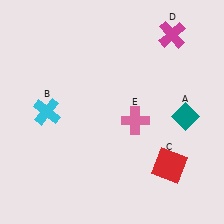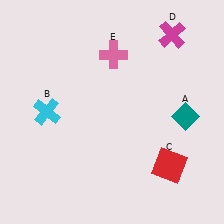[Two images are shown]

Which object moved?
The pink cross (E) moved up.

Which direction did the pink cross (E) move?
The pink cross (E) moved up.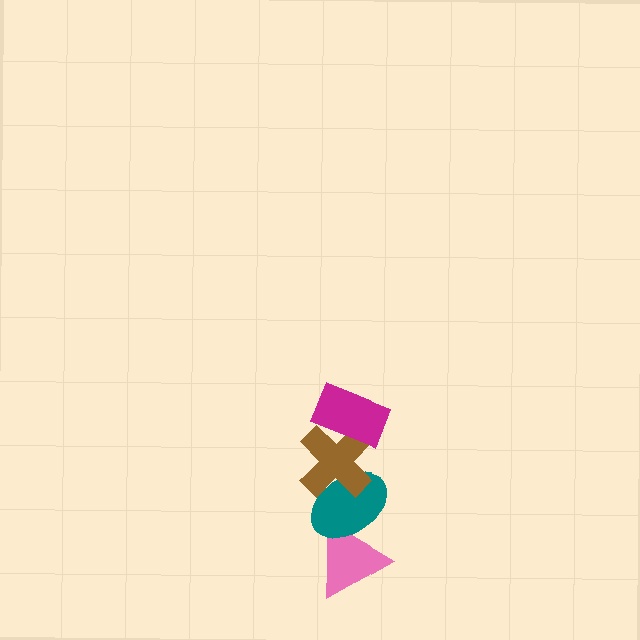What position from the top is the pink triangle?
The pink triangle is 4th from the top.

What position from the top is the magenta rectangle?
The magenta rectangle is 1st from the top.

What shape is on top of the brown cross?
The magenta rectangle is on top of the brown cross.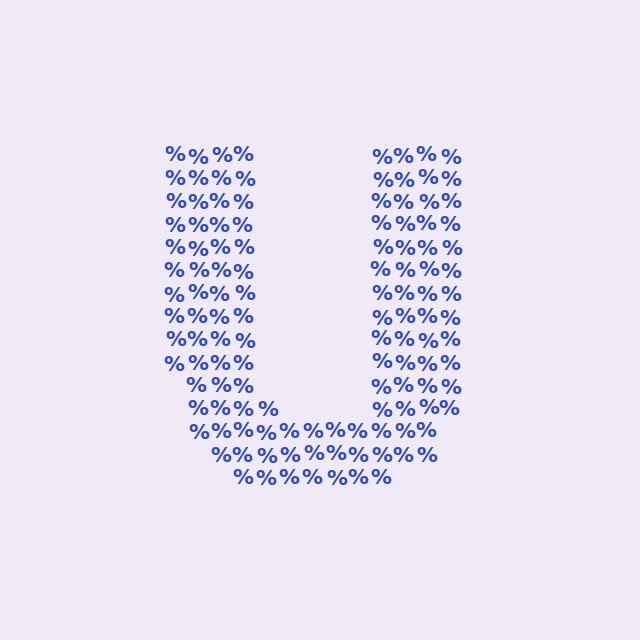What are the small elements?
The small elements are percent signs.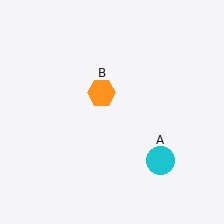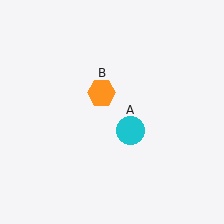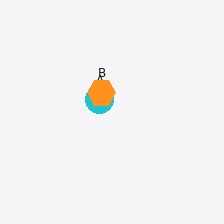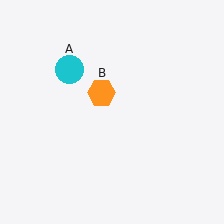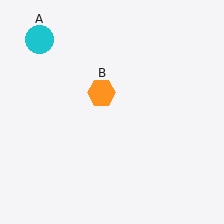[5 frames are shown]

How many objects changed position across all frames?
1 object changed position: cyan circle (object A).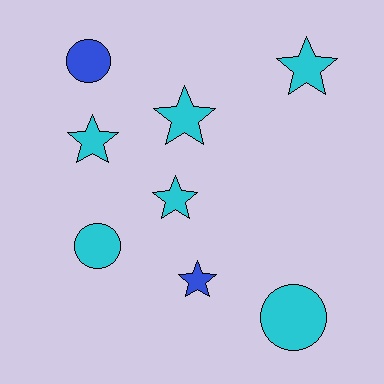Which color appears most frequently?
Cyan, with 6 objects.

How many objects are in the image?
There are 8 objects.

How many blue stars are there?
There is 1 blue star.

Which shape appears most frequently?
Star, with 5 objects.